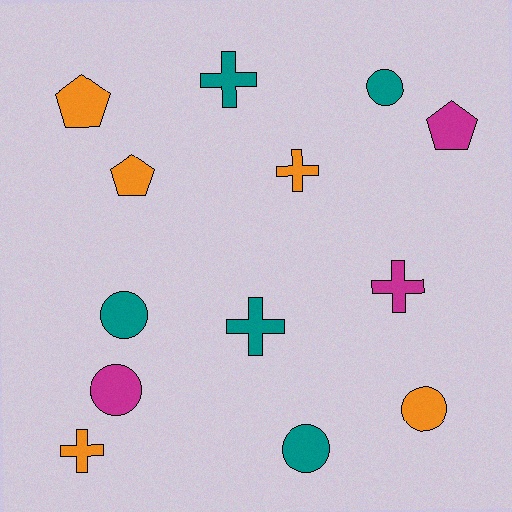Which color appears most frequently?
Teal, with 5 objects.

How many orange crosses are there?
There are 2 orange crosses.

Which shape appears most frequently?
Cross, with 5 objects.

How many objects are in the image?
There are 13 objects.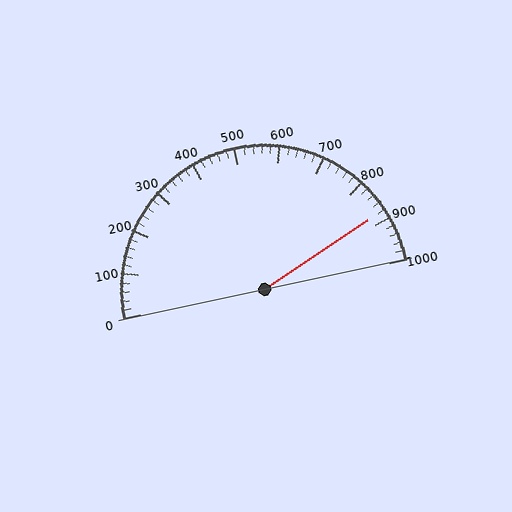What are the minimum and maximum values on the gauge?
The gauge ranges from 0 to 1000.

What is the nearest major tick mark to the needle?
The nearest major tick mark is 900.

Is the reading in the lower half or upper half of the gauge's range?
The reading is in the upper half of the range (0 to 1000).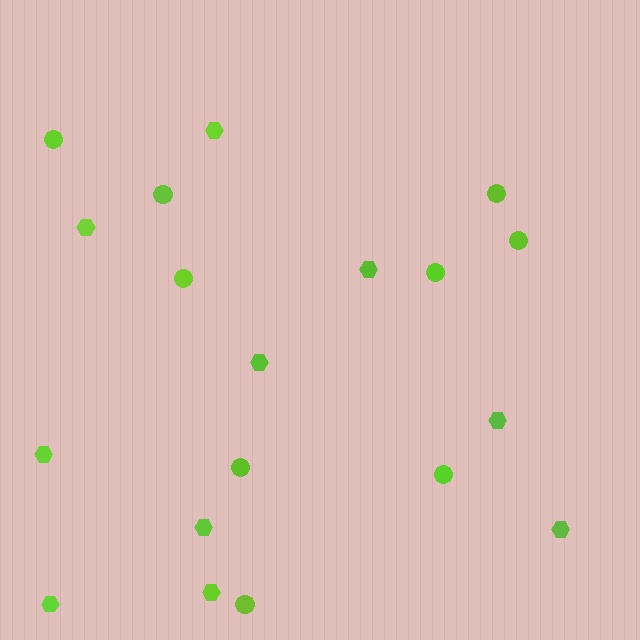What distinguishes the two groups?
There are 2 groups: one group of hexagons (10) and one group of circles (9).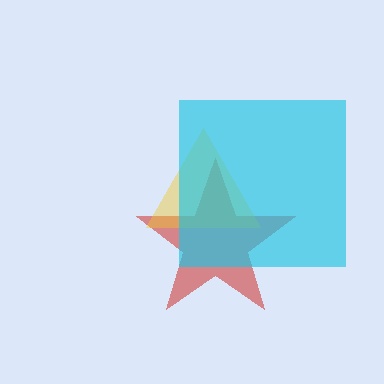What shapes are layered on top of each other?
The layered shapes are: a red star, a yellow triangle, a cyan square.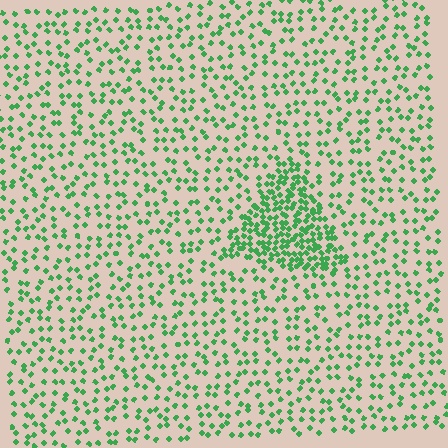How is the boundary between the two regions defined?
The boundary is defined by a change in element density (approximately 2.6x ratio). All elements are the same color, size, and shape.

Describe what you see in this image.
The image contains small green elements arranged at two different densities. A triangle-shaped region is visible where the elements are more densely packed than the surrounding area.